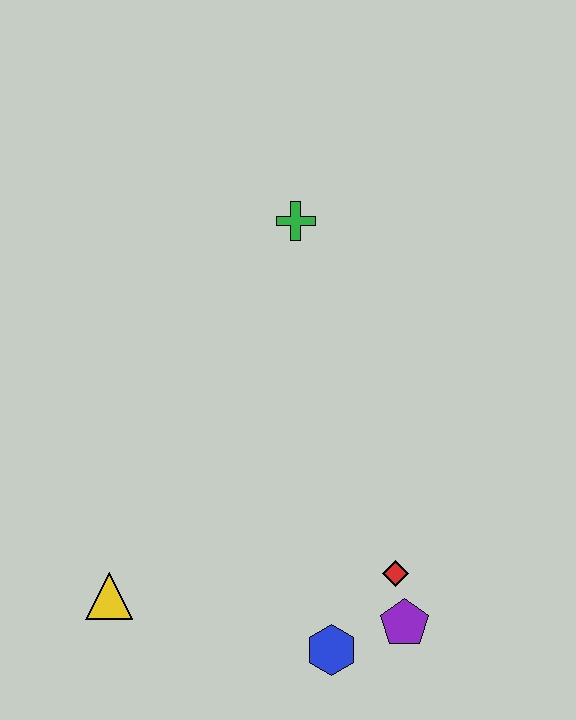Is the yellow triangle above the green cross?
No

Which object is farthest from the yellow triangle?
The green cross is farthest from the yellow triangle.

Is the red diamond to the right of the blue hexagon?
Yes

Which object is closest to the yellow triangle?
The blue hexagon is closest to the yellow triangle.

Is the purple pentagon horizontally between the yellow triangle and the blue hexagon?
No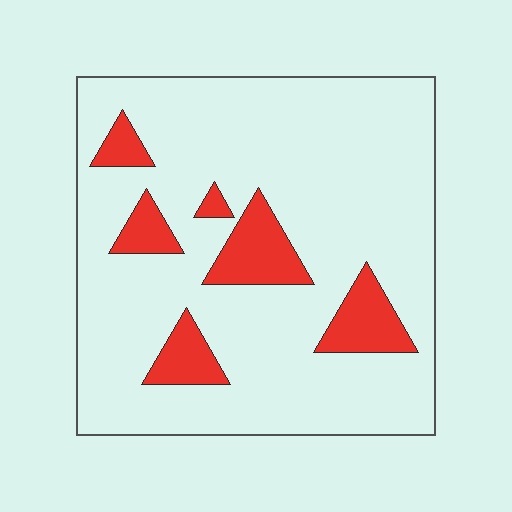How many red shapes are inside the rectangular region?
6.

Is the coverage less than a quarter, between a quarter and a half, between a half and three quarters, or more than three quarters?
Less than a quarter.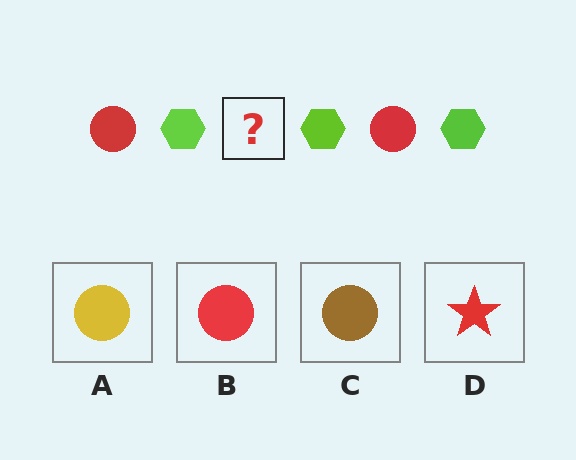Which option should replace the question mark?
Option B.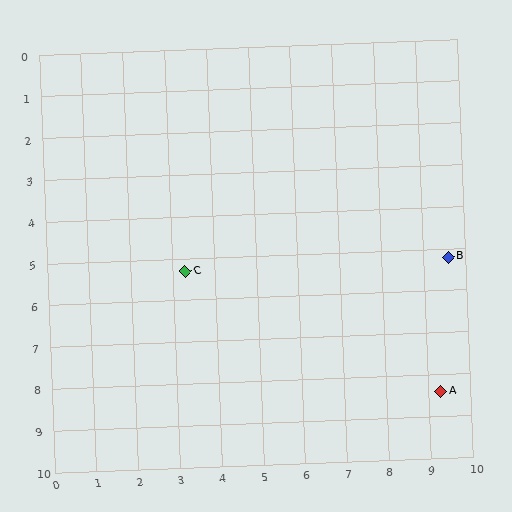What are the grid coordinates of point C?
Point C is at approximately (3.3, 5.3).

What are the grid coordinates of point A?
Point A is at approximately (9.3, 8.4).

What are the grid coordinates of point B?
Point B is at approximately (9.6, 5.2).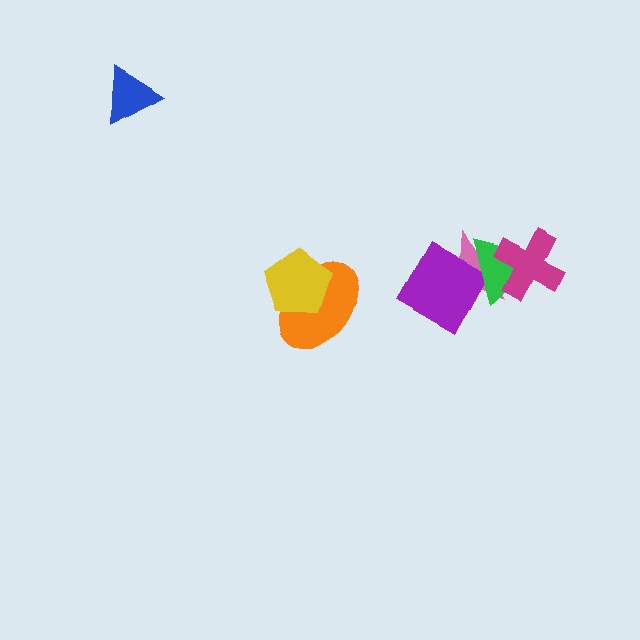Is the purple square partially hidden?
Yes, it is partially covered by another shape.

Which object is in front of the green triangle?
The magenta cross is in front of the green triangle.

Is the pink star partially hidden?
Yes, it is partially covered by another shape.